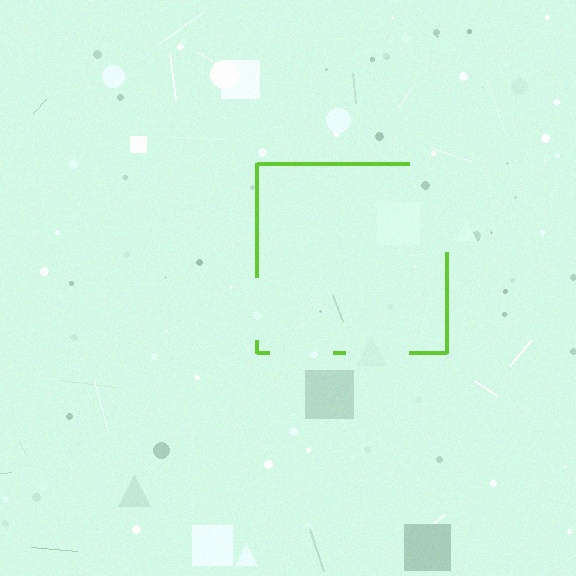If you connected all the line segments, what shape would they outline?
They would outline a square.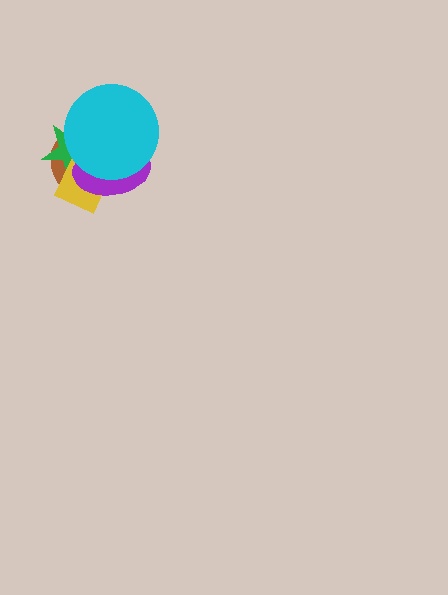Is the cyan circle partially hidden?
No, no other shape covers it.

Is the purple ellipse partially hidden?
Yes, it is partially covered by another shape.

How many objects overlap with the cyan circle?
4 objects overlap with the cyan circle.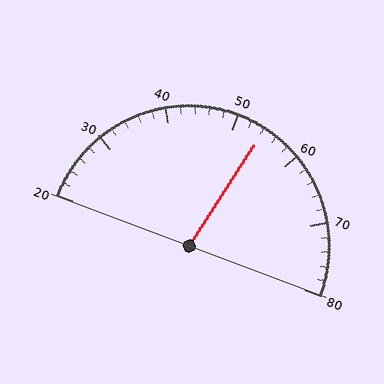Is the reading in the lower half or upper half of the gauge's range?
The reading is in the upper half of the range (20 to 80).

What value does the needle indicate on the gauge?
The needle indicates approximately 54.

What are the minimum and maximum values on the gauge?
The gauge ranges from 20 to 80.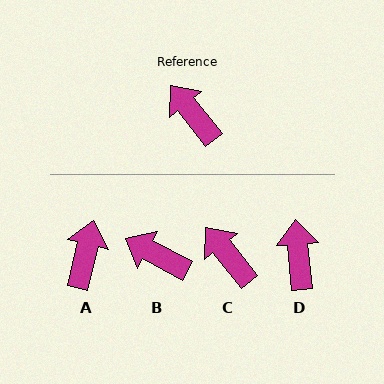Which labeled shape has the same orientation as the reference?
C.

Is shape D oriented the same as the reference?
No, it is off by about 34 degrees.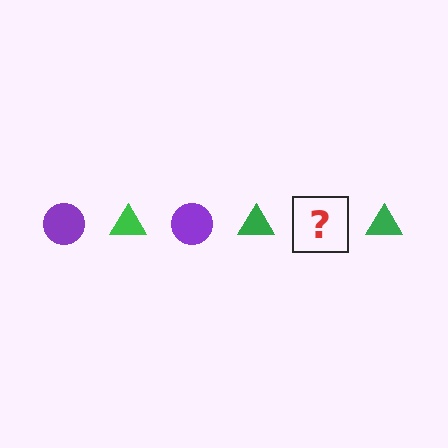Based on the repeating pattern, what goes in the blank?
The blank should be a purple circle.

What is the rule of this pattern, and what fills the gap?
The rule is that the pattern alternates between purple circle and green triangle. The gap should be filled with a purple circle.